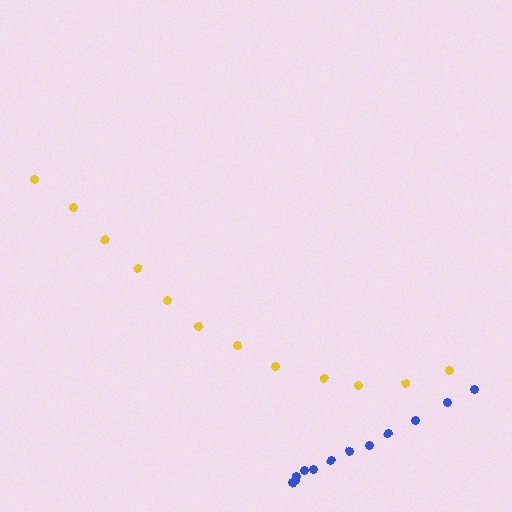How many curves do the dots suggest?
There are 2 distinct paths.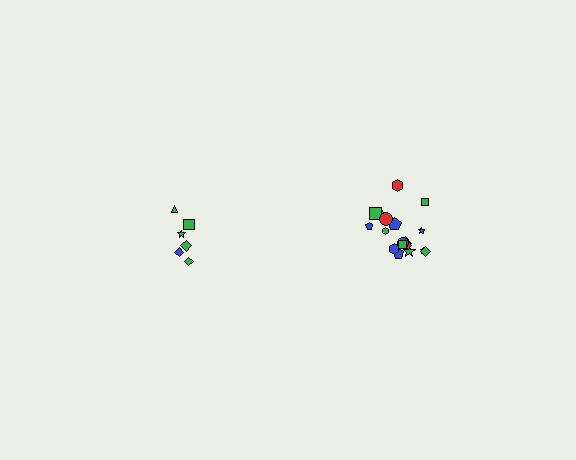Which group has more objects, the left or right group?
The right group.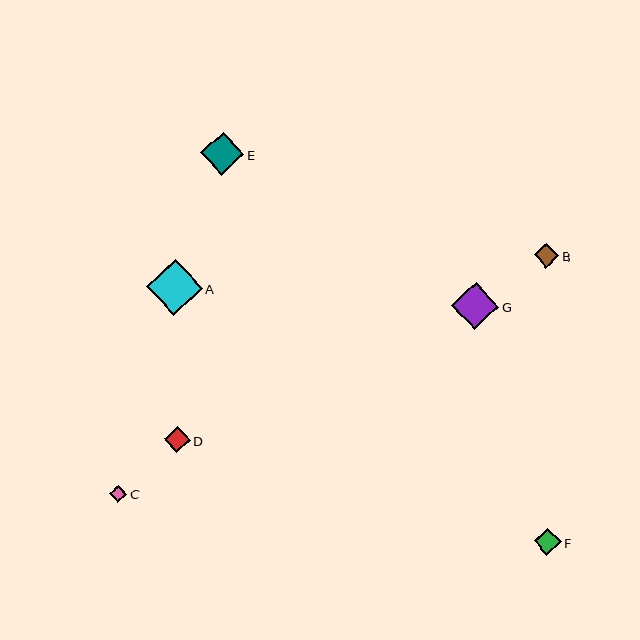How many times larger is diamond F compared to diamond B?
Diamond F is approximately 1.1 times the size of diamond B.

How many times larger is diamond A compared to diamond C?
Diamond A is approximately 3.2 times the size of diamond C.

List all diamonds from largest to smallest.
From largest to smallest: A, G, E, F, D, B, C.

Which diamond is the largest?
Diamond A is the largest with a size of approximately 55 pixels.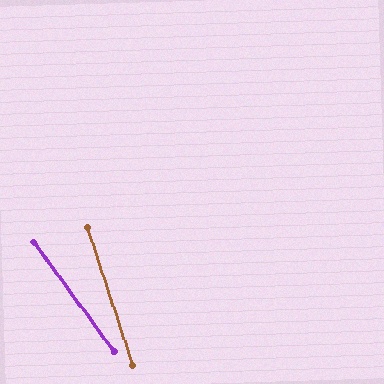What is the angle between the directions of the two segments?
Approximately 18 degrees.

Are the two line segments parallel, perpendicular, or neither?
Neither parallel nor perpendicular — they differ by about 18°.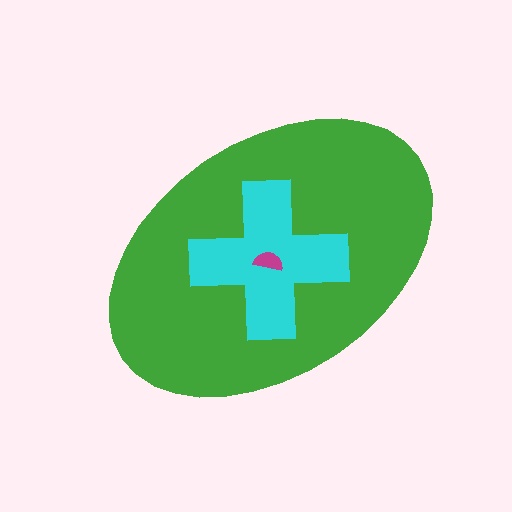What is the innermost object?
The magenta semicircle.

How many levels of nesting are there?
3.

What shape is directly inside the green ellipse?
The cyan cross.